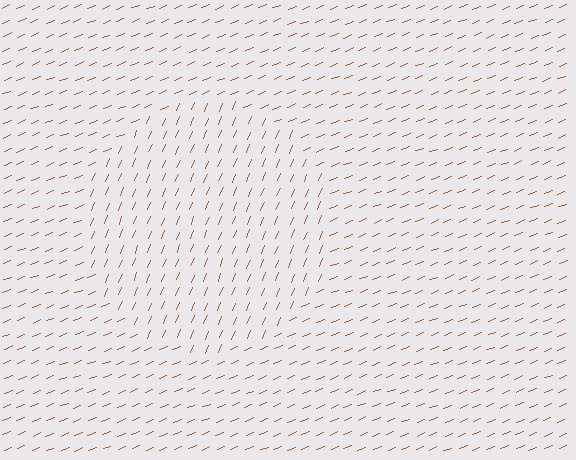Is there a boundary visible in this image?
Yes, there is a texture boundary formed by a change in line orientation.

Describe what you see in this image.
The image is filled with small brown line segments. A circle region in the image has lines oriented differently from the surrounding lines, creating a visible texture boundary.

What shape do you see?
I see a circle.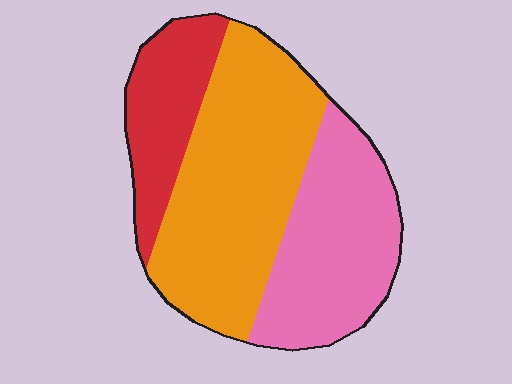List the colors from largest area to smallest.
From largest to smallest: orange, pink, red.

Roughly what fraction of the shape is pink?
Pink covers roughly 35% of the shape.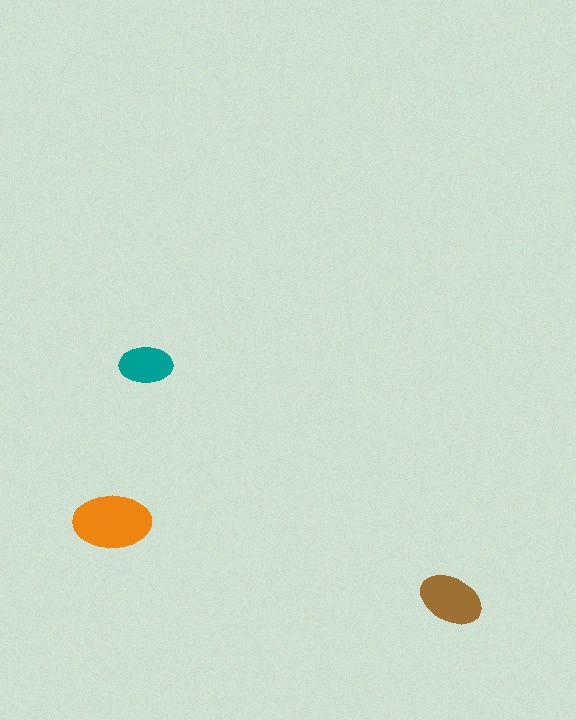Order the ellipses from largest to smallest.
the orange one, the brown one, the teal one.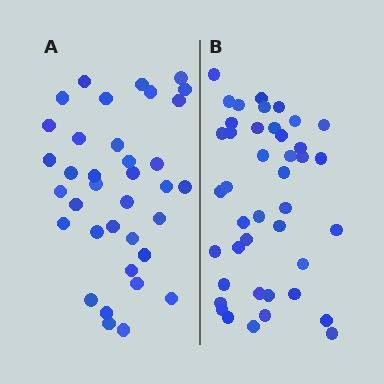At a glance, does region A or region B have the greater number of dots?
Region B (the right region) has more dots.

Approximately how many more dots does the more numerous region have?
Region B has about 6 more dots than region A.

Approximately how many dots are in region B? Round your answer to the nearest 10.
About 40 dots. (The exact count is 42, which rounds to 40.)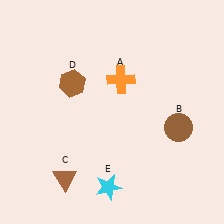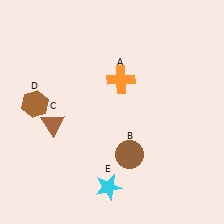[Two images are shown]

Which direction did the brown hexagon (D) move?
The brown hexagon (D) moved left.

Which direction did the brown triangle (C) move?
The brown triangle (C) moved up.